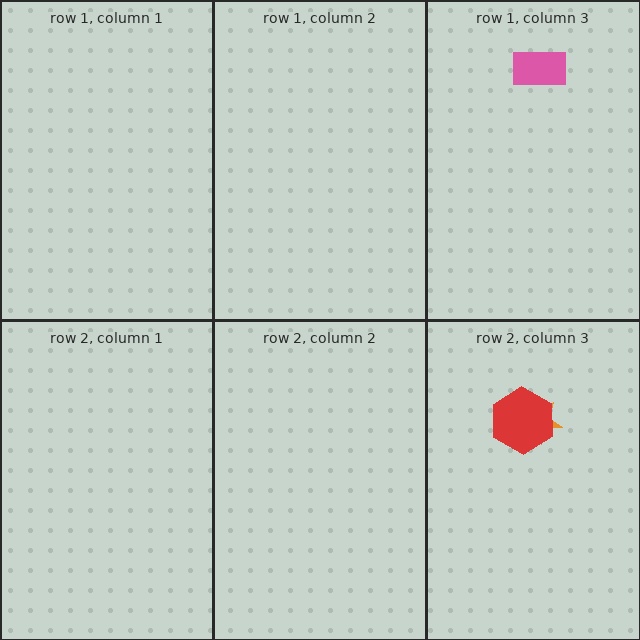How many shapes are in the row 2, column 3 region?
2.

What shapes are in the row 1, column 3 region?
The pink rectangle.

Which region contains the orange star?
The row 2, column 3 region.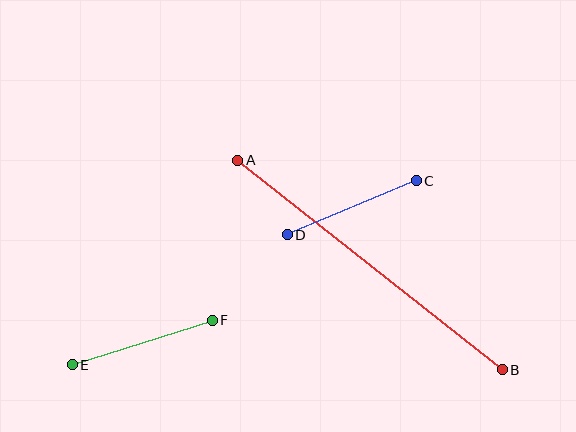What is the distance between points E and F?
The distance is approximately 147 pixels.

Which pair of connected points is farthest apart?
Points A and B are farthest apart.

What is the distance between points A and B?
The distance is approximately 338 pixels.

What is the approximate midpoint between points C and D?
The midpoint is at approximately (352, 208) pixels.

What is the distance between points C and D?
The distance is approximately 140 pixels.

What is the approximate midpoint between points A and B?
The midpoint is at approximately (370, 265) pixels.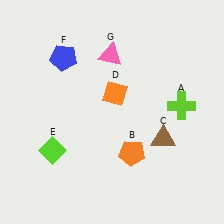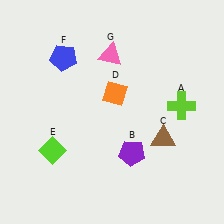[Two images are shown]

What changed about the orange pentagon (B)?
In Image 1, B is orange. In Image 2, it changed to purple.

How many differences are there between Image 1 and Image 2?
There is 1 difference between the two images.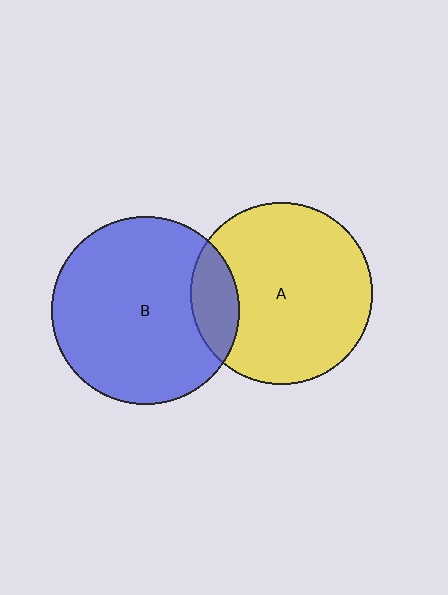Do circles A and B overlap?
Yes.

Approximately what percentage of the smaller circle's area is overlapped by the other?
Approximately 15%.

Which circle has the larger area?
Circle B (blue).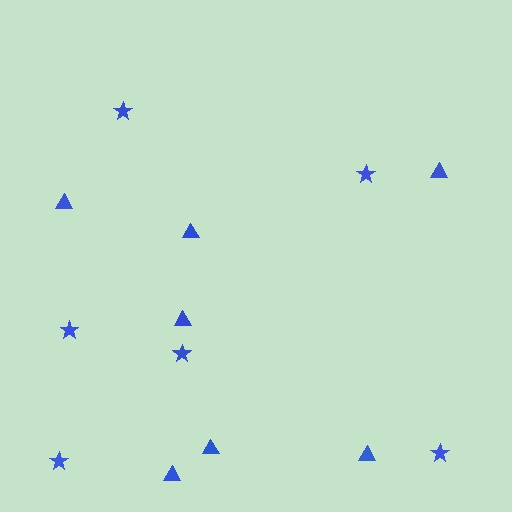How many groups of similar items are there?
There are 2 groups: one group of stars (6) and one group of triangles (7).